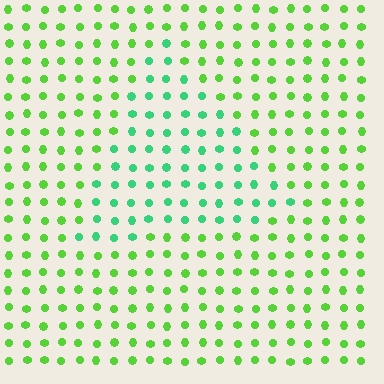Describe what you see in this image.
The image is filled with small lime elements in a uniform arrangement. A triangle-shaped region is visible where the elements are tinted to a slightly different hue, forming a subtle color boundary.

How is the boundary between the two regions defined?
The boundary is defined purely by a slight shift in hue (about 38 degrees). Spacing, size, and orientation are identical on both sides.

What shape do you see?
I see a triangle.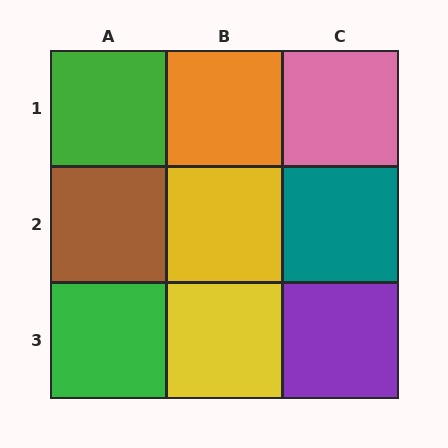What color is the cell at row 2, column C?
Teal.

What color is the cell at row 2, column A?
Brown.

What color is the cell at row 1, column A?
Green.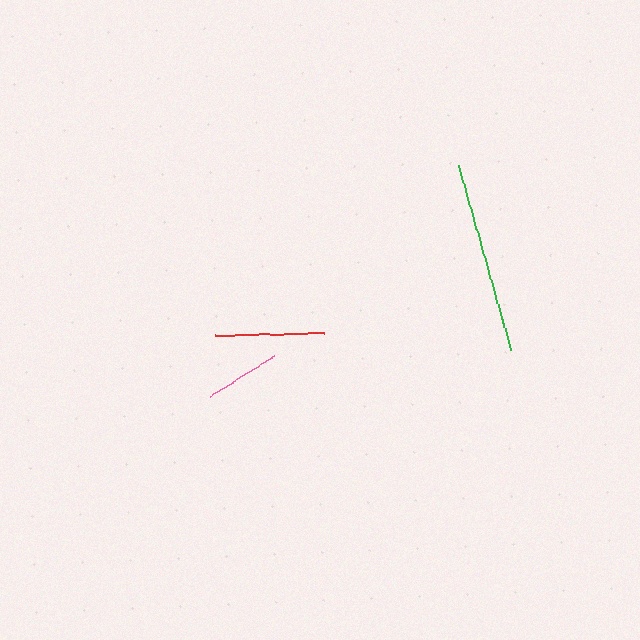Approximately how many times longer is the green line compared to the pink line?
The green line is approximately 2.5 times the length of the pink line.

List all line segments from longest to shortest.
From longest to shortest: green, red, pink.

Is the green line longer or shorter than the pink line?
The green line is longer than the pink line.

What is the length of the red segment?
The red segment is approximately 109 pixels long.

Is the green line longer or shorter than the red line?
The green line is longer than the red line.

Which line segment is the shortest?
The pink line is the shortest at approximately 76 pixels.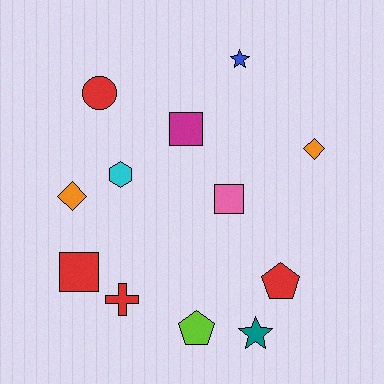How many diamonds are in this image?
There are 2 diamonds.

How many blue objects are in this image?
There is 1 blue object.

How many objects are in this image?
There are 12 objects.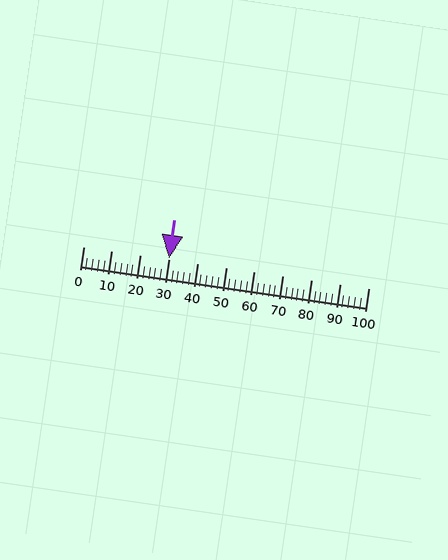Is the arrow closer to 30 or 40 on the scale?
The arrow is closer to 30.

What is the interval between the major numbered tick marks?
The major tick marks are spaced 10 units apart.